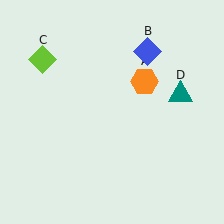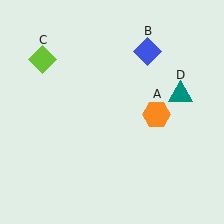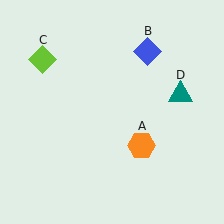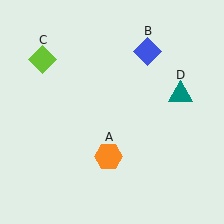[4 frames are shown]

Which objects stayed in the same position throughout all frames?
Blue diamond (object B) and lime diamond (object C) and teal triangle (object D) remained stationary.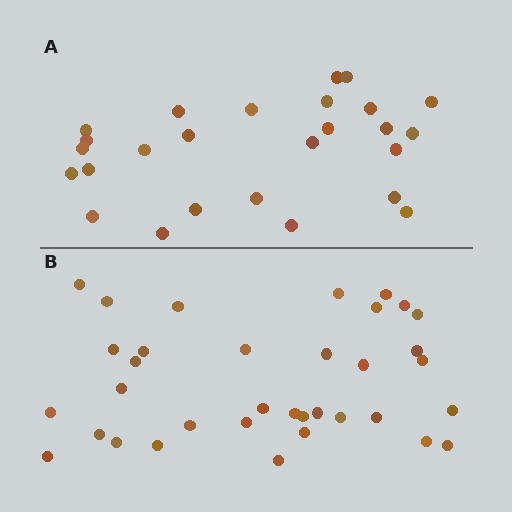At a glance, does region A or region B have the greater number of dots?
Region B (the bottom region) has more dots.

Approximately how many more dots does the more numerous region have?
Region B has roughly 8 or so more dots than region A.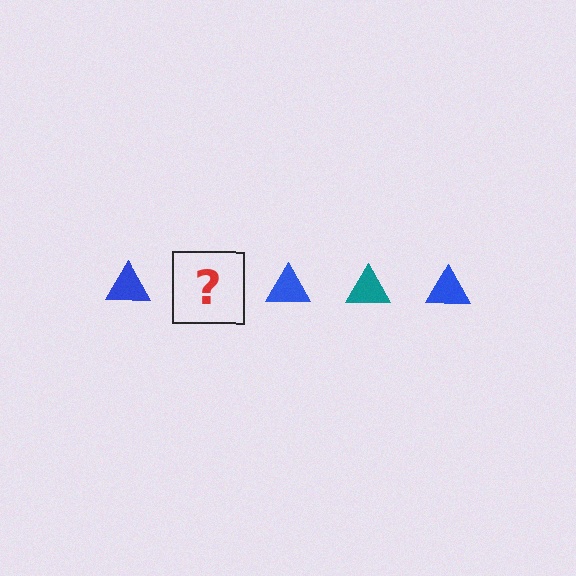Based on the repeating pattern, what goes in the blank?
The blank should be a teal triangle.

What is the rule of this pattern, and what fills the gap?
The rule is that the pattern cycles through blue, teal triangles. The gap should be filled with a teal triangle.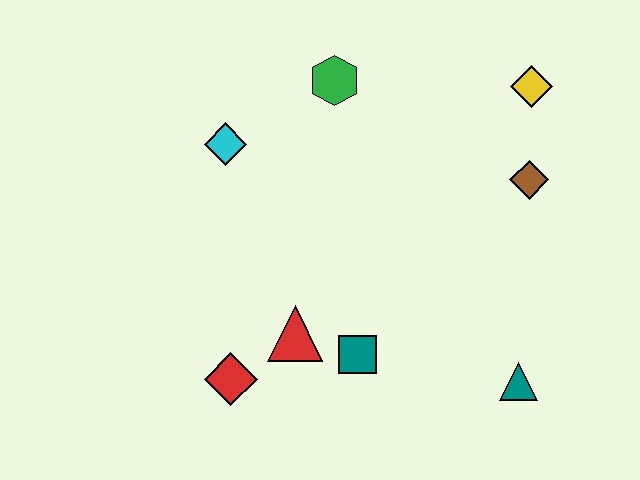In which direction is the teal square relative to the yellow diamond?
The teal square is below the yellow diamond.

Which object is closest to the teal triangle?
The teal square is closest to the teal triangle.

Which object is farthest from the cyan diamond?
The teal triangle is farthest from the cyan diamond.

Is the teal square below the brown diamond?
Yes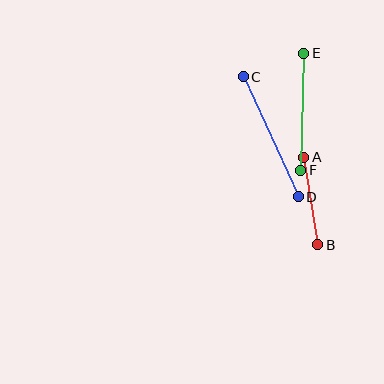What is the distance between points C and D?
The distance is approximately 132 pixels.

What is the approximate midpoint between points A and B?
The midpoint is at approximately (311, 201) pixels.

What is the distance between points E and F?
The distance is approximately 117 pixels.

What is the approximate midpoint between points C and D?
The midpoint is at approximately (271, 137) pixels.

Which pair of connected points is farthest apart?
Points C and D are farthest apart.